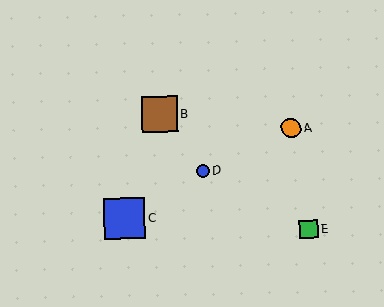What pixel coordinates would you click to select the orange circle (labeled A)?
Click at (291, 128) to select the orange circle A.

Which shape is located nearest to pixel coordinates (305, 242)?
The green square (labeled E) at (309, 229) is nearest to that location.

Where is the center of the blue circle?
The center of the blue circle is at (203, 171).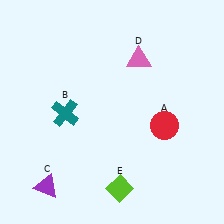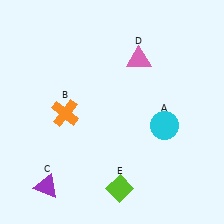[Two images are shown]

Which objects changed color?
A changed from red to cyan. B changed from teal to orange.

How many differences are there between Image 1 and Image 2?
There are 2 differences between the two images.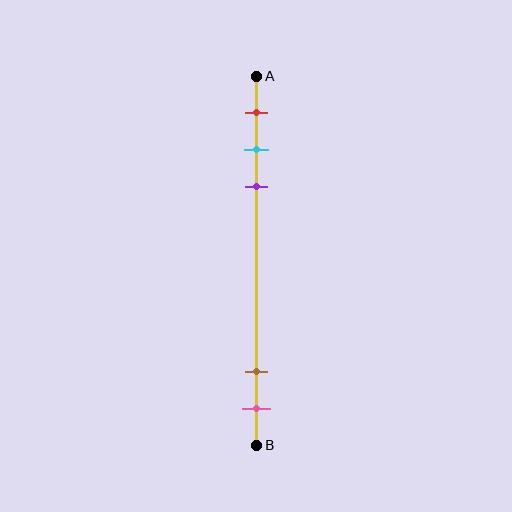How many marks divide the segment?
There are 5 marks dividing the segment.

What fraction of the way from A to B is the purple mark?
The purple mark is approximately 30% (0.3) of the way from A to B.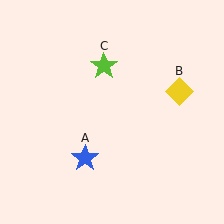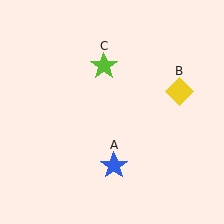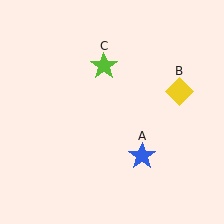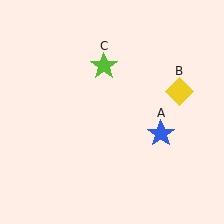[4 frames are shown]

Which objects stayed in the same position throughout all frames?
Yellow diamond (object B) and lime star (object C) remained stationary.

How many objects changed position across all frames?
1 object changed position: blue star (object A).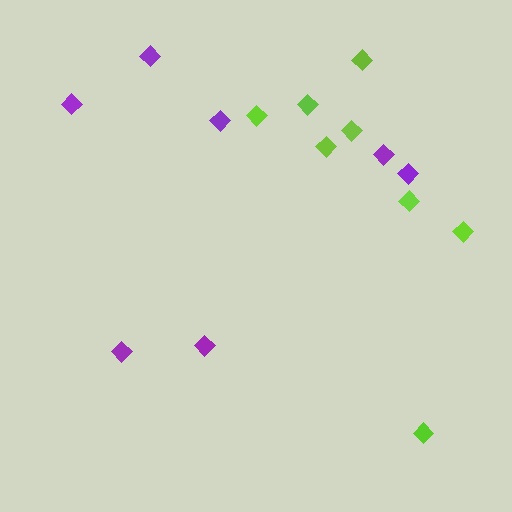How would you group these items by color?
There are 2 groups: one group of purple diamonds (7) and one group of lime diamonds (8).